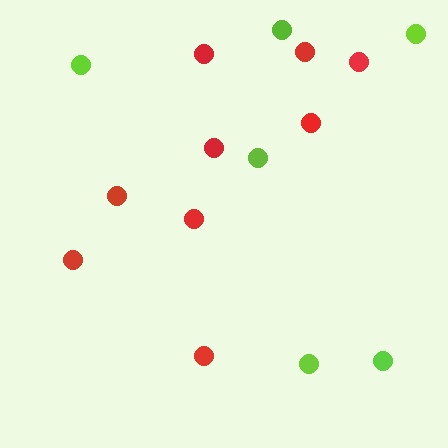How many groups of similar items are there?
There are 2 groups: one group of red circles (9) and one group of lime circles (6).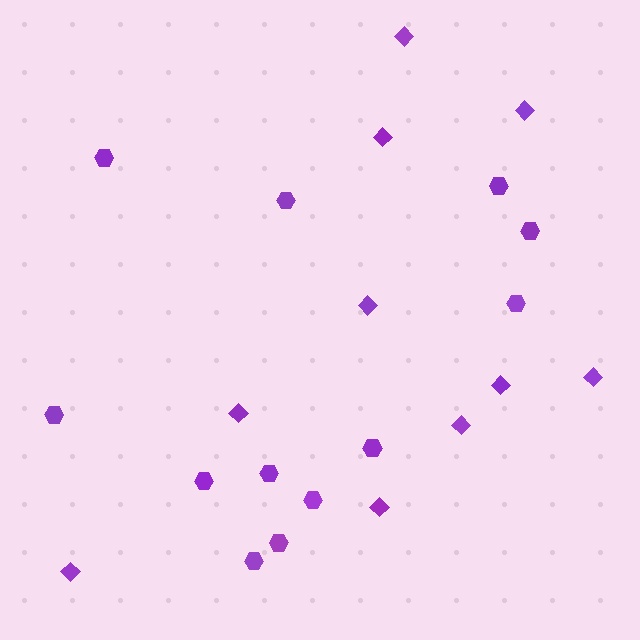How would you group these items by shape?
There are 2 groups: one group of diamonds (10) and one group of hexagons (12).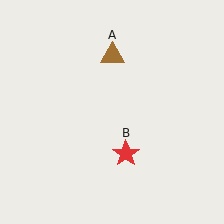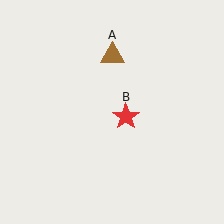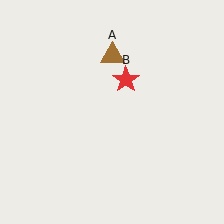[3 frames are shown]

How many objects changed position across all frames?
1 object changed position: red star (object B).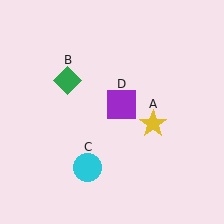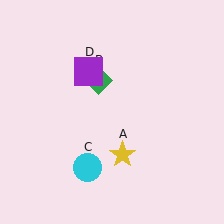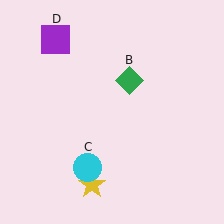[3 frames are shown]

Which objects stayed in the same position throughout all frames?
Cyan circle (object C) remained stationary.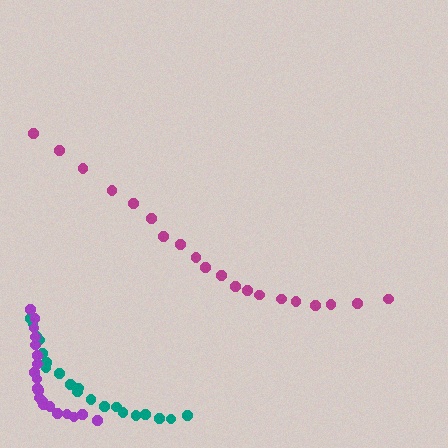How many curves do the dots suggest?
There are 3 distinct paths.